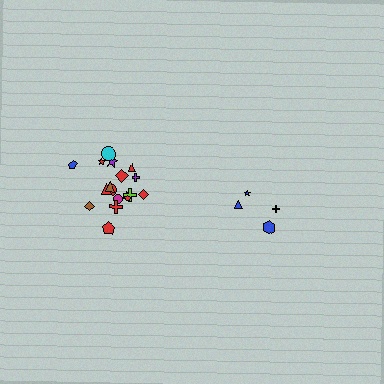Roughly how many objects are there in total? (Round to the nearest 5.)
Roughly 20 objects in total.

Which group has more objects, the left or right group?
The left group.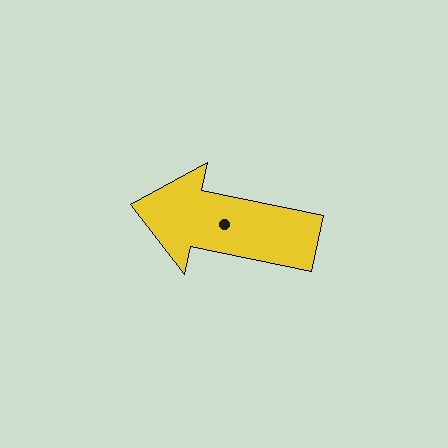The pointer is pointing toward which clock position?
Roughly 9 o'clock.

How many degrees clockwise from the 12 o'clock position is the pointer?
Approximately 282 degrees.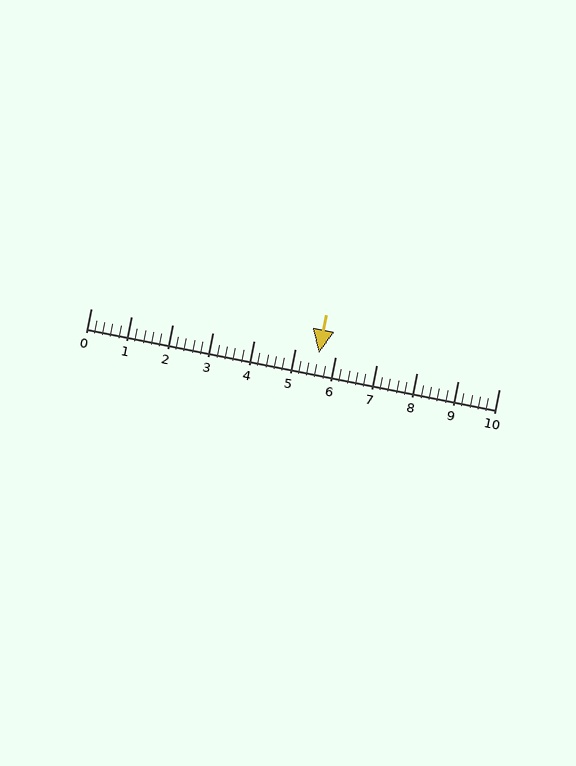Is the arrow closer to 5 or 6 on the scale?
The arrow is closer to 6.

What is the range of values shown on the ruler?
The ruler shows values from 0 to 10.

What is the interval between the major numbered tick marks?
The major tick marks are spaced 1 units apart.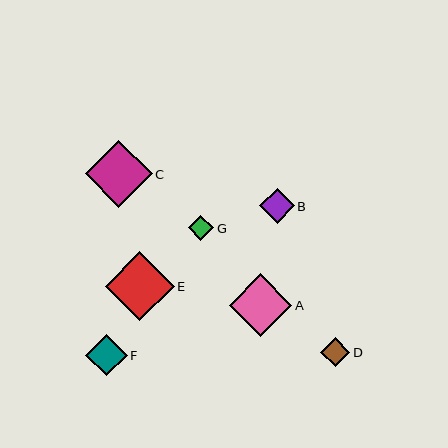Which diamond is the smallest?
Diamond G is the smallest with a size of approximately 25 pixels.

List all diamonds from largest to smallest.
From largest to smallest: E, C, A, F, B, D, G.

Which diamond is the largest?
Diamond E is the largest with a size of approximately 69 pixels.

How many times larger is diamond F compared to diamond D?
Diamond F is approximately 1.4 times the size of diamond D.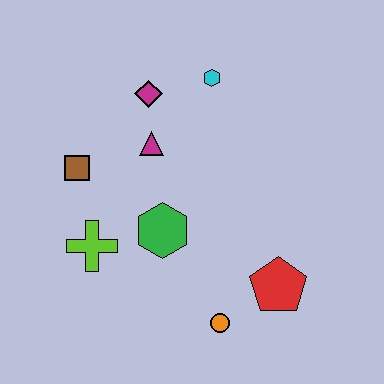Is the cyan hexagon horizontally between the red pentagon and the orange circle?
No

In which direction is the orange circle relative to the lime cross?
The orange circle is to the right of the lime cross.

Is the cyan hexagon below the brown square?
No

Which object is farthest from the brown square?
The red pentagon is farthest from the brown square.